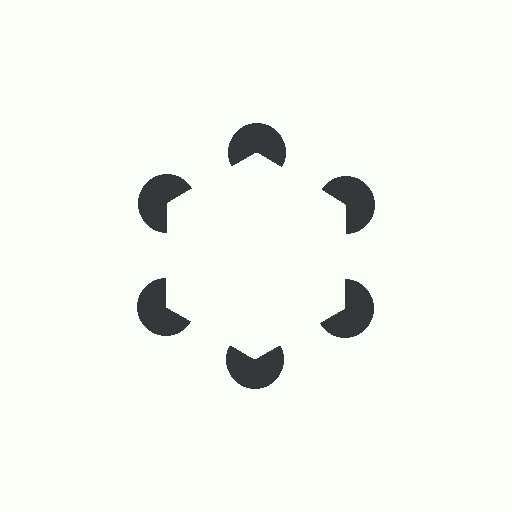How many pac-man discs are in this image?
There are 6 — one at each vertex of the illusory hexagon.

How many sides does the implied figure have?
6 sides.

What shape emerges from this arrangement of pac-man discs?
An illusory hexagon — its edges are inferred from the aligned wedge cuts in the pac-man discs, not physically drawn.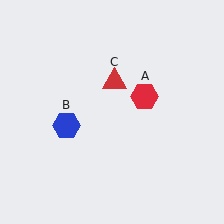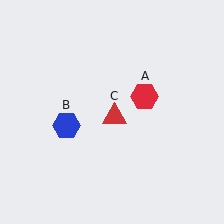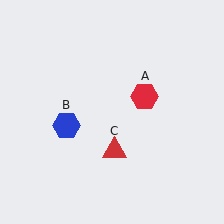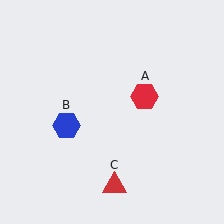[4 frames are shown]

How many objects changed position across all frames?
1 object changed position: red triangle (object C).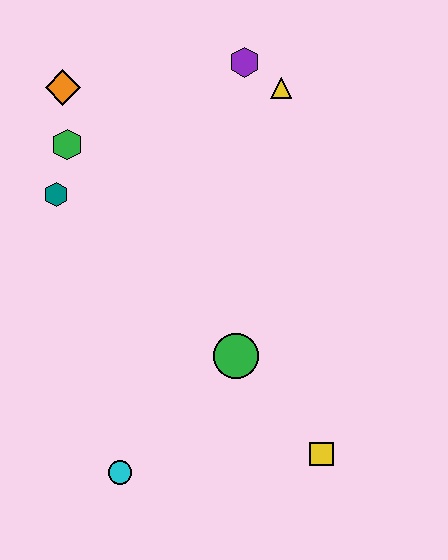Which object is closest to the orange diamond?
The green hexagon is closest to the orange diamond.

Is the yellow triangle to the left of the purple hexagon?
No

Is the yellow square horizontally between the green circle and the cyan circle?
No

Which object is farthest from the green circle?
The orange diamond is farthest from the green circle.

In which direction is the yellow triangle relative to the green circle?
The yellow triangle is above the green circle.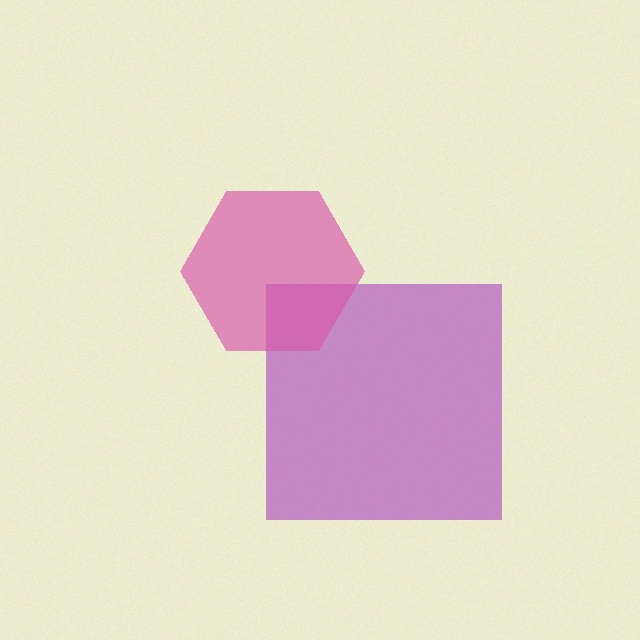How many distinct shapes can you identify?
There are 2 distinct shapes: a purple square, a pink hexagon.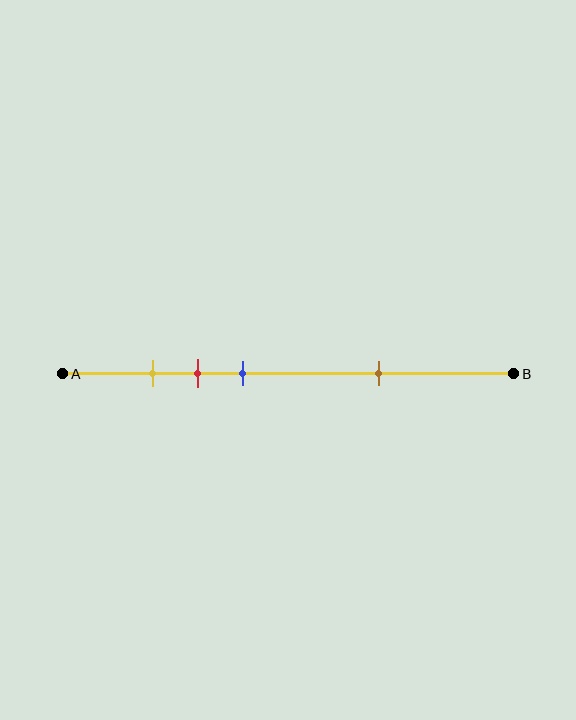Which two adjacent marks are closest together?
The yellow and red marks are the closest adjacent pair.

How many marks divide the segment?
There are 4 marks dividing the segment.